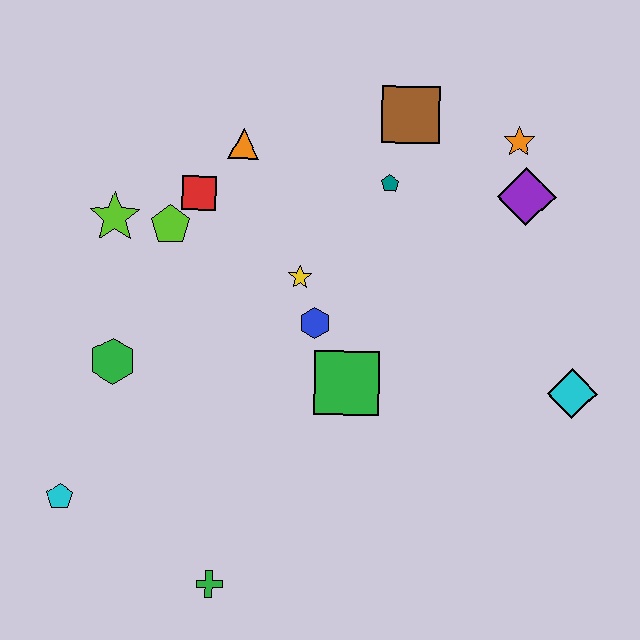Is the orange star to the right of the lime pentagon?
Yes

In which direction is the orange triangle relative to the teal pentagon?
The orange triangle is to the left of the teal pentagon.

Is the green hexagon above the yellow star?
No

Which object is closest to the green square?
The blue hexagon is closest to the green square.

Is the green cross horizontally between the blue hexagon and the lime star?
Yes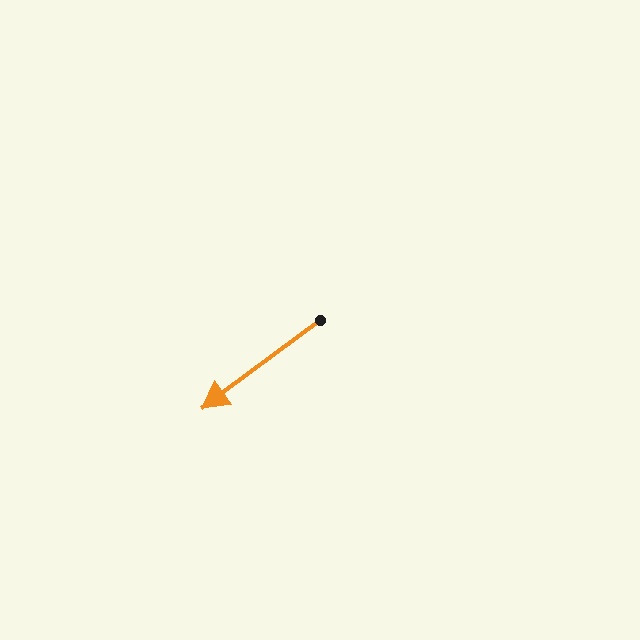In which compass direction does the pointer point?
Southwest.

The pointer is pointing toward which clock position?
Roughly 8 o'clock.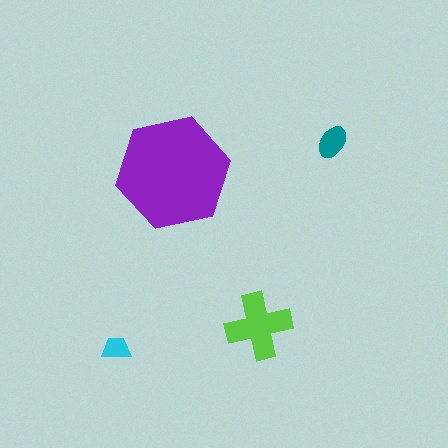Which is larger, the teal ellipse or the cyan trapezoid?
The teal ellipse.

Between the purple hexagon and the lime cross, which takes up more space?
The purple hexagon.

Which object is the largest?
The purple hexagon.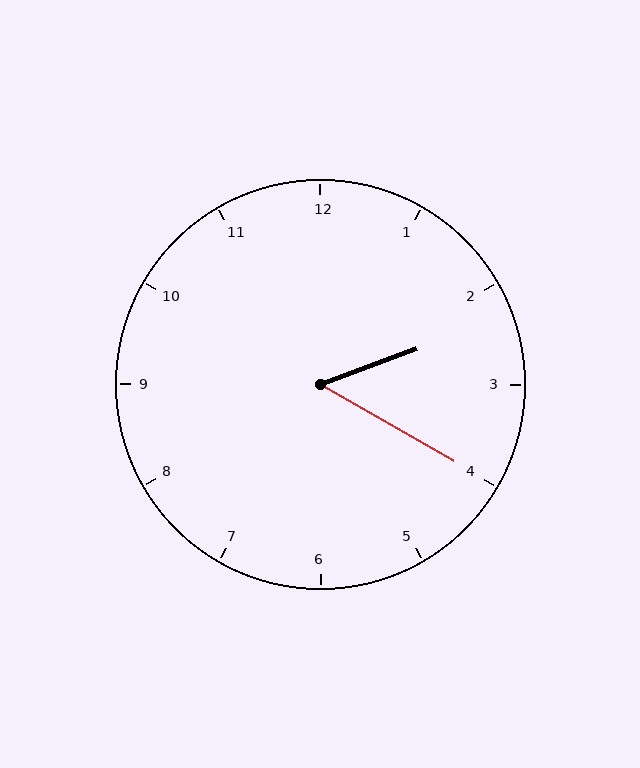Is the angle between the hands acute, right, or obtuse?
It is acute.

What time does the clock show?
2:20.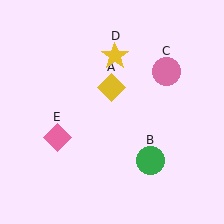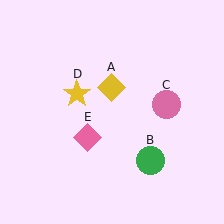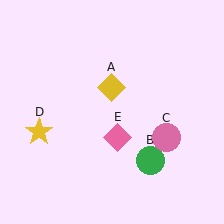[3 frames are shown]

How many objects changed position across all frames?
3 objects changed position: pink circle (object C), yellow star (object D), pink diamond (object E).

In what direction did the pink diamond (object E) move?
The pink diamond (object E) moved right.